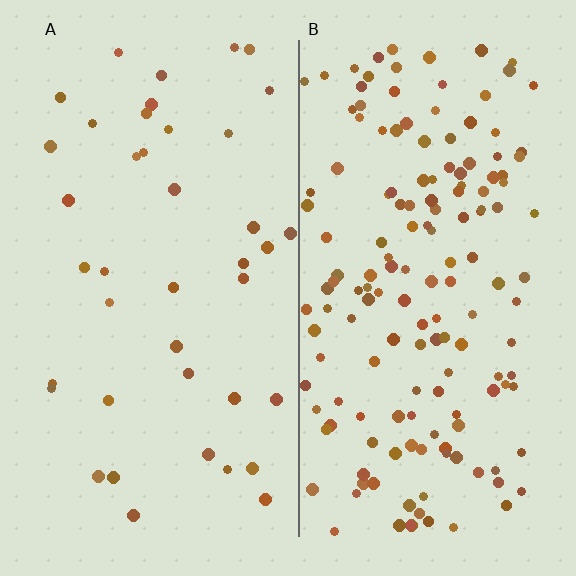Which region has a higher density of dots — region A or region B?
B (the right).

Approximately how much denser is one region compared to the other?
Approximately 3.9× — region B over region A.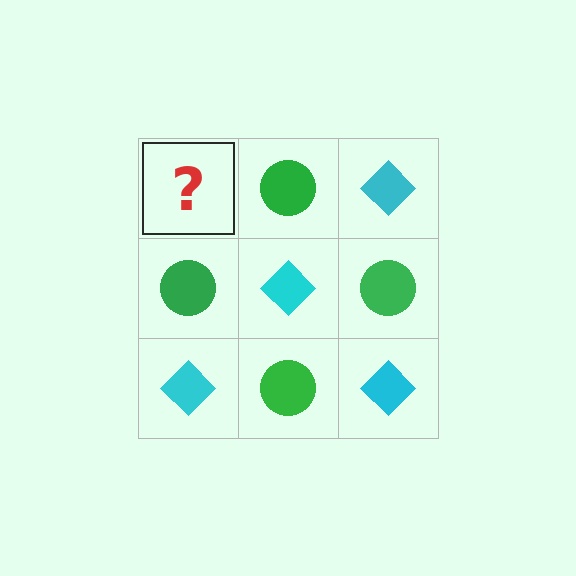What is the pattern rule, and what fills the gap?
The rule is that it alternates cyan diamond and green circle in a checkerboard pattern. The gap should be filled with a cyan diamond.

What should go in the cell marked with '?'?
The missing cell should contain a cyan diamond.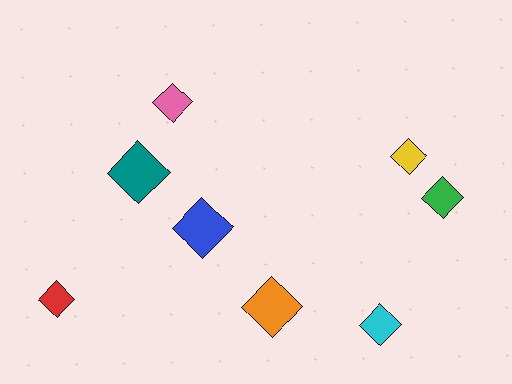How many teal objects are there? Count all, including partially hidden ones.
There is 1 teal object.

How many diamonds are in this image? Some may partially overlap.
There are 8 diamonds.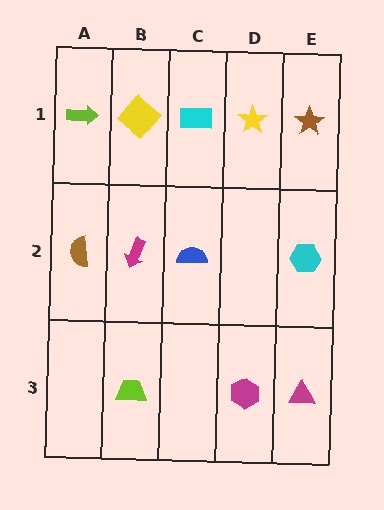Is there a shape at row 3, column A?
No, that cell is empty.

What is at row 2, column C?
A blue semicircle.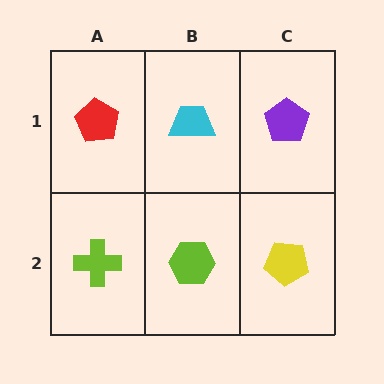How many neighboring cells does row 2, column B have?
3.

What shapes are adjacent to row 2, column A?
A red pentagon (row 1, column A), a lime hexagon (row 2, column B).